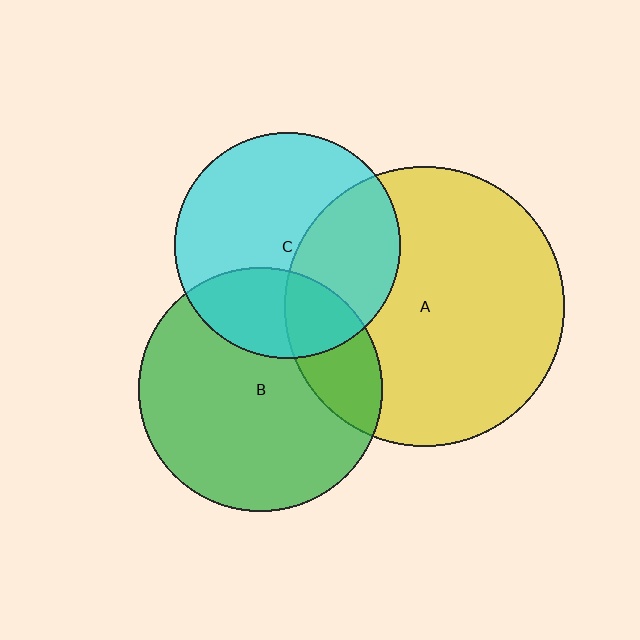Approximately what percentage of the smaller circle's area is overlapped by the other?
Approximately 30%.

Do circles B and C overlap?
Yes.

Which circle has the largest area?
Circle A (yellow).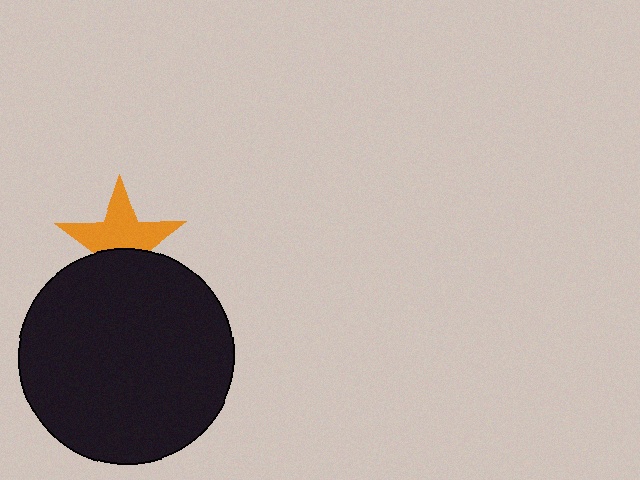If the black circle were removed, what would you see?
You would see the complete orange star.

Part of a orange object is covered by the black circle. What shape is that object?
It is a star.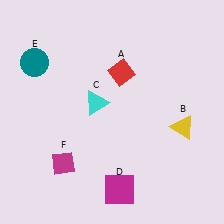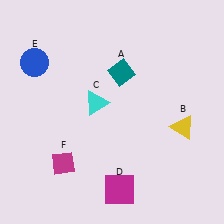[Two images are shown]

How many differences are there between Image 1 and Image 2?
There are 2 differences between the two images.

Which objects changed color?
A changed from red to teal. E changed from teal to blue.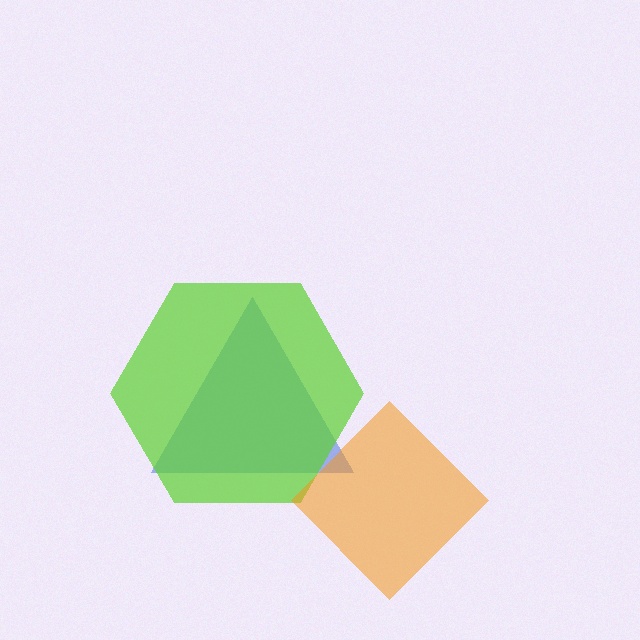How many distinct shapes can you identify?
There are 3 distinct shapes: a blue triangle, a lime hexagon, an orange diamond.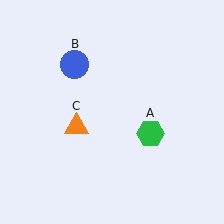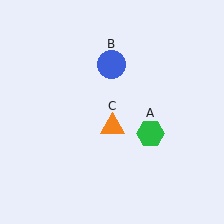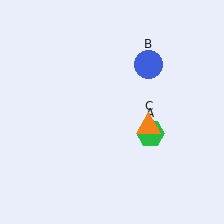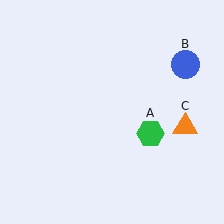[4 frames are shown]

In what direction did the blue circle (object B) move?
The blue circle (object B) moved right.